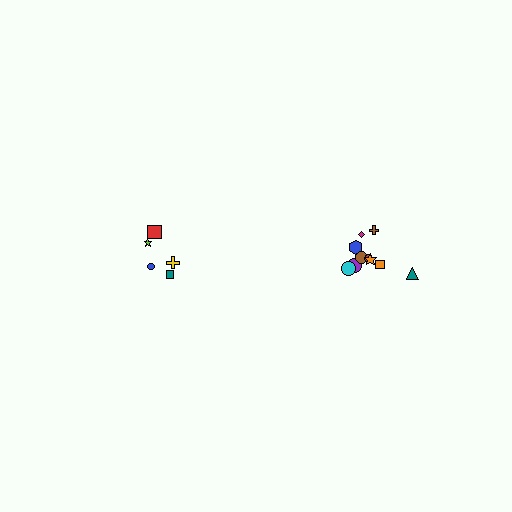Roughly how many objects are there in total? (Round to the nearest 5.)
Roughly 15 objects in total.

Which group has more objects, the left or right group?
The right group.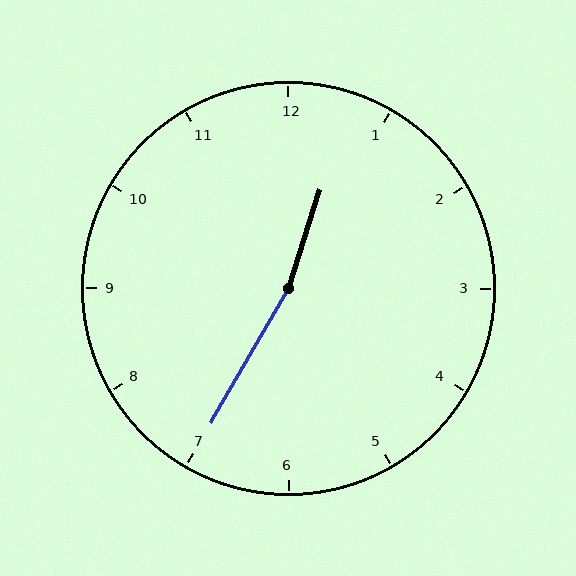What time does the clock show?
12:35.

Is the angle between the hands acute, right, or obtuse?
It is obtuse.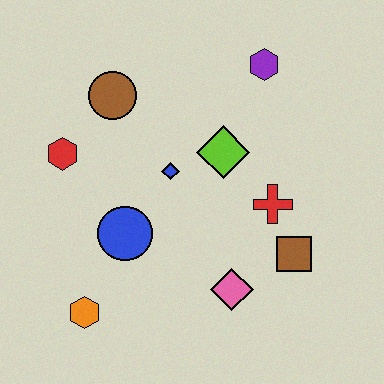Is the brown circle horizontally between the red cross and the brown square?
No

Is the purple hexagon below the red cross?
No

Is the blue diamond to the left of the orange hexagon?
No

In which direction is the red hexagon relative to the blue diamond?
The red hexagon is to the left of the blue diamond.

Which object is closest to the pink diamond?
The brown square is closest to the pink diamond.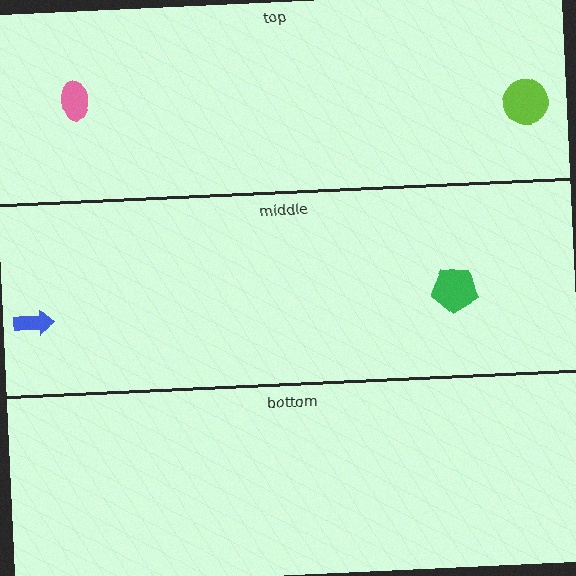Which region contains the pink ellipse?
The top region.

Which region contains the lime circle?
The top region.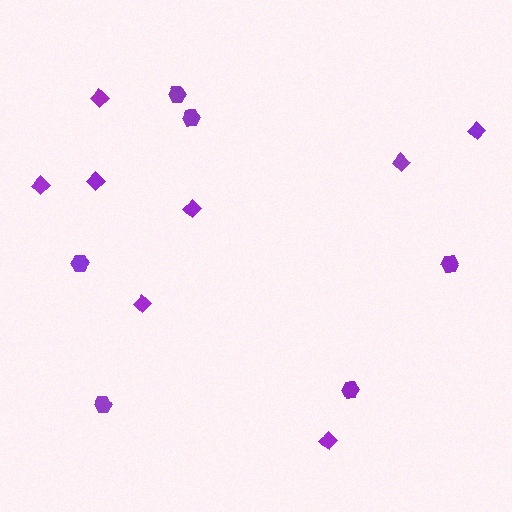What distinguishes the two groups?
There are 2 groups: one group of hexagons (6) and one group of diamonds (8).